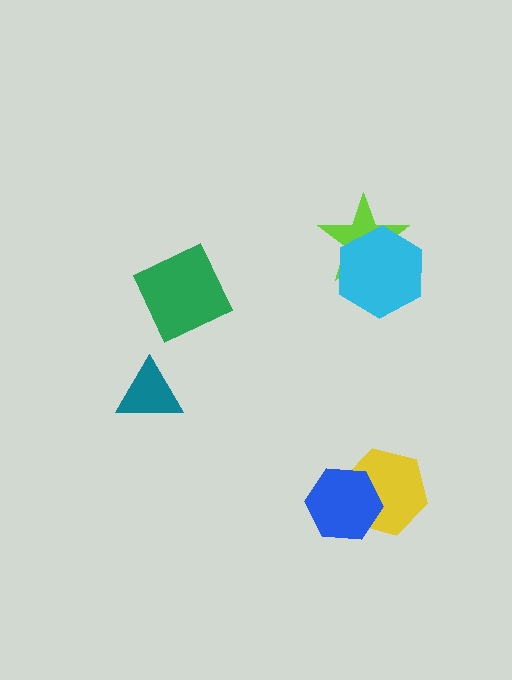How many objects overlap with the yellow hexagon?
1 object overlaps with the yellow hexagon.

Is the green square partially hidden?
No, no other shape covers it.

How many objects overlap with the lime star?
1 object overlaps with the lime star.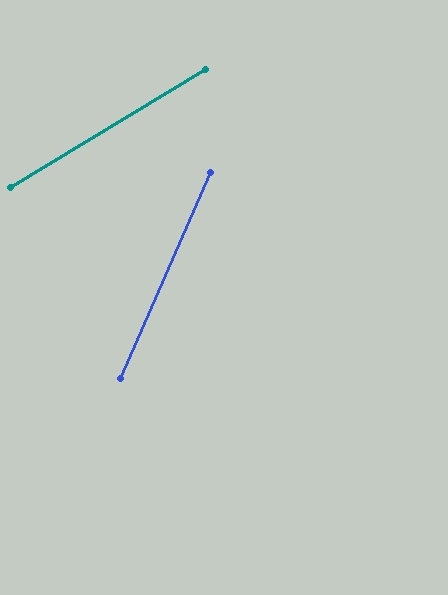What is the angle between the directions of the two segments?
Approximately 35 degrees.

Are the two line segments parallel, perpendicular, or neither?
Neither parallel nor perpendicular — they differ by about 35°.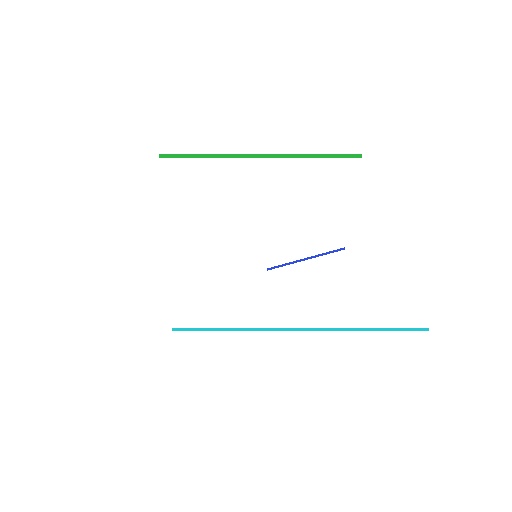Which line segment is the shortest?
The blue line is the shortest at approximately 80 pixels.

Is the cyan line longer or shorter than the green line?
The cyan line is longer than the green line.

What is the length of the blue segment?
The blue segment is approximately 80 pixels long.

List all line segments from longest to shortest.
From longest to shortest: cyan, green, blue.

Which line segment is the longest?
The cyan line is the longest at approximately 256 pixels.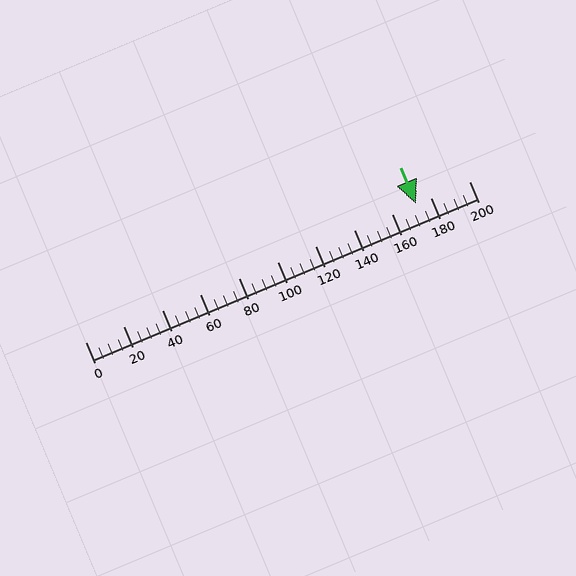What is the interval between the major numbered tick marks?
The major tick marks are spaced 20 units apart.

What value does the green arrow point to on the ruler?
The green arrow points to approximately 172.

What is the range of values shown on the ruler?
The ruler shows values from 0 to 200.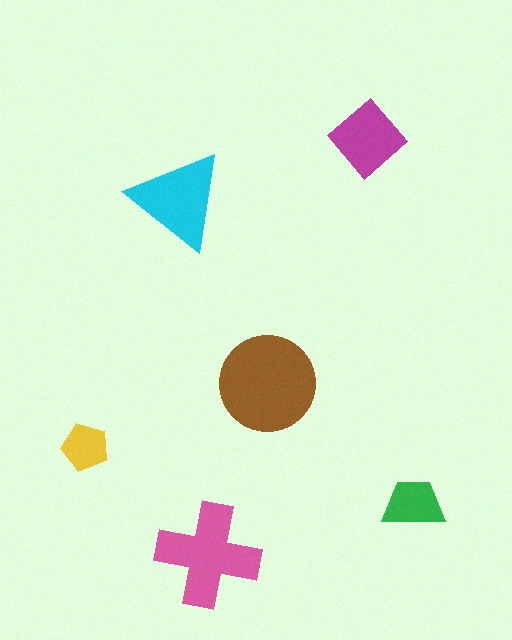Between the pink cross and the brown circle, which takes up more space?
The brown circle.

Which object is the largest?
The brown circle.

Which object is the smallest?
The yellow pentagon.